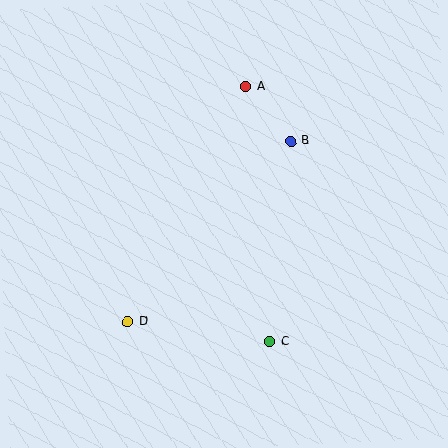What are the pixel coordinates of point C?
Point C is at (270, 342).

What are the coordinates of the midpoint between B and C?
The midpoint between B and C is at (280, 242).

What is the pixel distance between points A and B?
The distance between A and B is 71 pixels.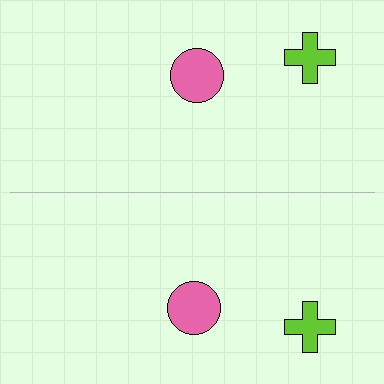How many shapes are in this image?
There are 4 shapes in this image.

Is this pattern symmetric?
Yes, this pattern has bilateral (reflection) symmetry.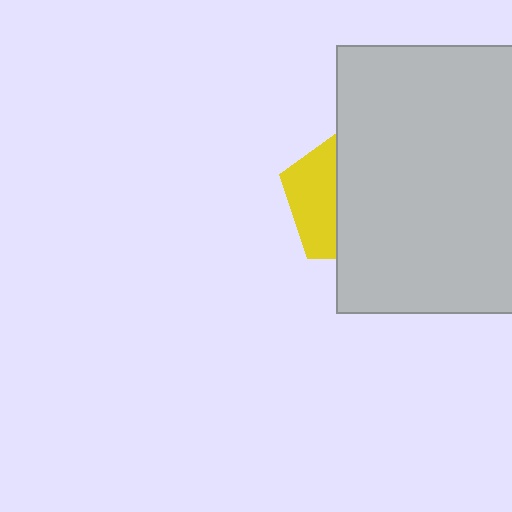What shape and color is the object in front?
The object in front is a light gray rectangle.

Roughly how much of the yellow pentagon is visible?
A small part of it is visible (roughly 35%).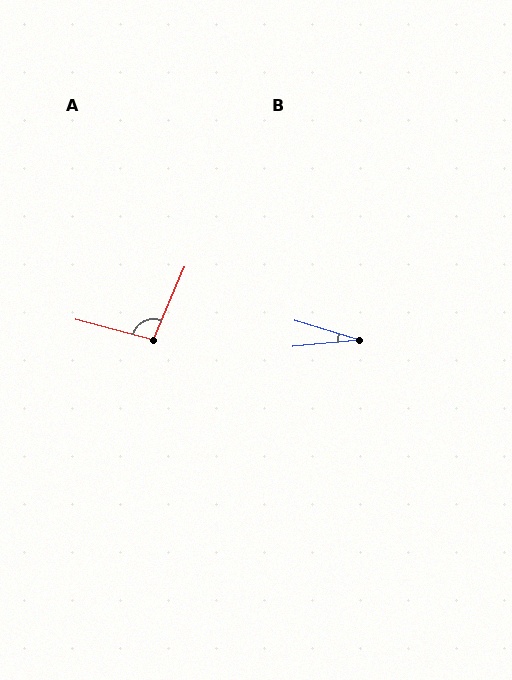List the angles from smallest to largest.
B (23°), A (98°).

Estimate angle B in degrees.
Approximately 23 degrees.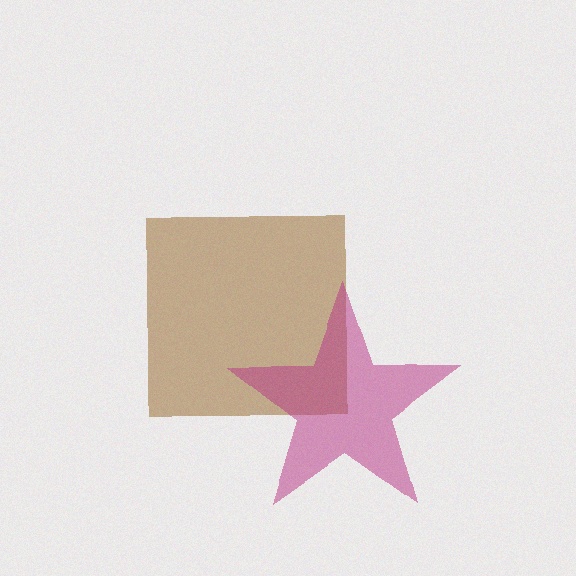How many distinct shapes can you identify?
There are 2 distinct shapes: a brown square, a magenta star.